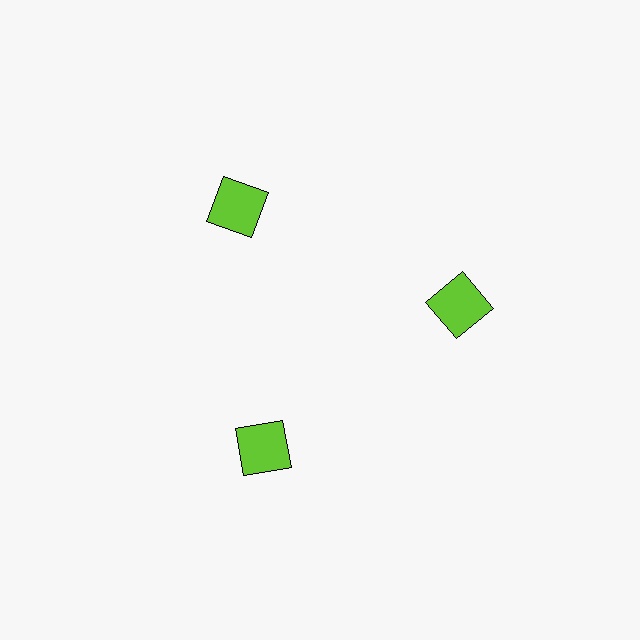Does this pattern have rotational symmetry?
Yes, this pattern has 3-fold rotational symmetry. It looks the same after rotating 120 degrees around the center.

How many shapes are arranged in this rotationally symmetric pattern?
There are 3 shapes, arranged in 3 groups of 1.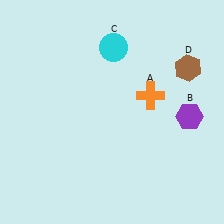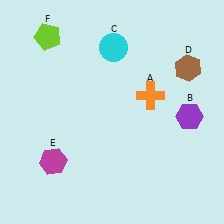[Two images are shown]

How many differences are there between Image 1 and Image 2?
There are 2 differences between the two images.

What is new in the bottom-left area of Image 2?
A magenta hexagon (E) was added in the bottom-left area of Image 2.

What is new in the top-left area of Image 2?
A lime pentagon (F) was added in the top-left area of Image 2.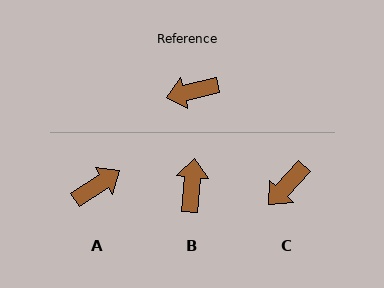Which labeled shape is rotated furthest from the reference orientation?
A, about 159 degrees away.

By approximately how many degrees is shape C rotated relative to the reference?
Approximately 34 degrees counter-clockwise.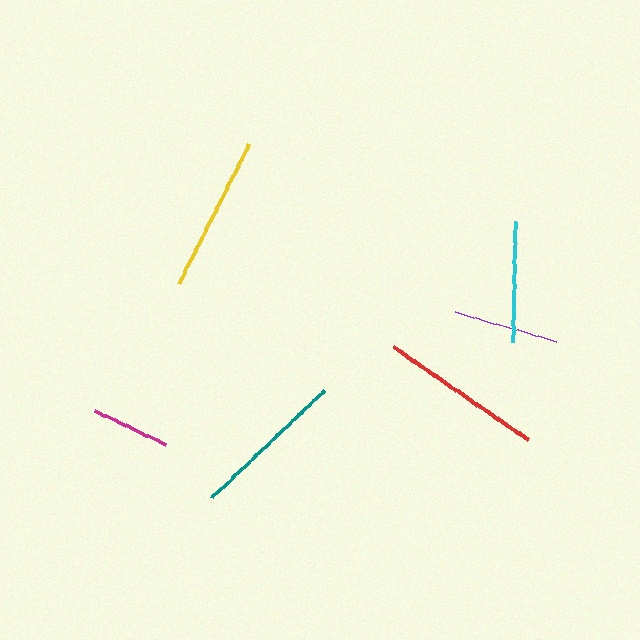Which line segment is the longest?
The red line is the longest at approximately 164 pixels.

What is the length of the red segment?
The red segment is approximately 164 pixels long.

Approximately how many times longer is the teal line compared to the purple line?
The teal line is approximately 1.5 times the length of the purple line.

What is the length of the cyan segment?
The cyan segment is approximately 121 pixels long.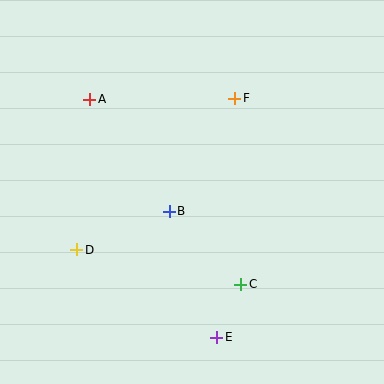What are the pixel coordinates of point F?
Point F is at (235, 98).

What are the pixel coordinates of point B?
Point B is at (169, 211).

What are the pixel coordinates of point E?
Point E is at (217, 337).